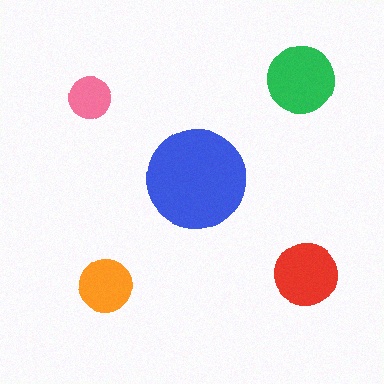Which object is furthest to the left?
The pink circle is leftmost.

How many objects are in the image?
There are 5 objects in the image.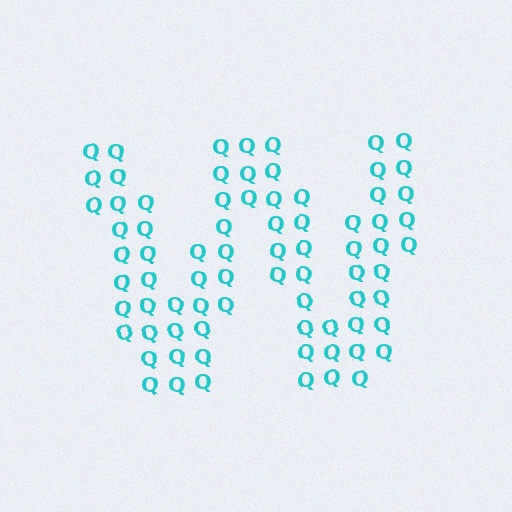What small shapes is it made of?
It is made of small letter Q's.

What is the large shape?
The large shape is the letter W.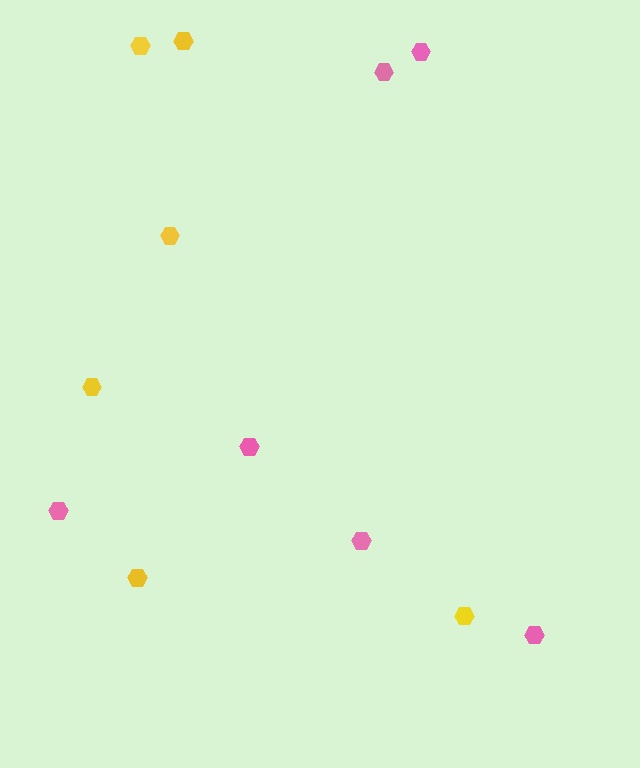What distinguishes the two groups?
There are 2 groups: one group of yellow hexagons (6) and one group of pink hexagons (6).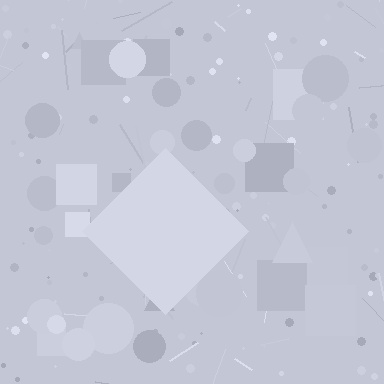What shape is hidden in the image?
A diamond is hidden in the image.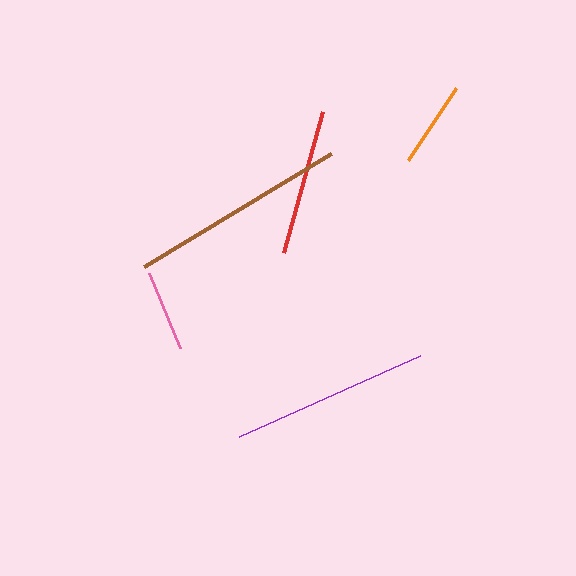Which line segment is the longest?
The brown line is the longest at approximately 218 pixels.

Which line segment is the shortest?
The pink line is the shortest at approximately 81 pixels.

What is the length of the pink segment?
The pink segment is approximately 81 pixels long.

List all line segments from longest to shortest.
From longest to shortest: brown, purple, red, orange, pink.